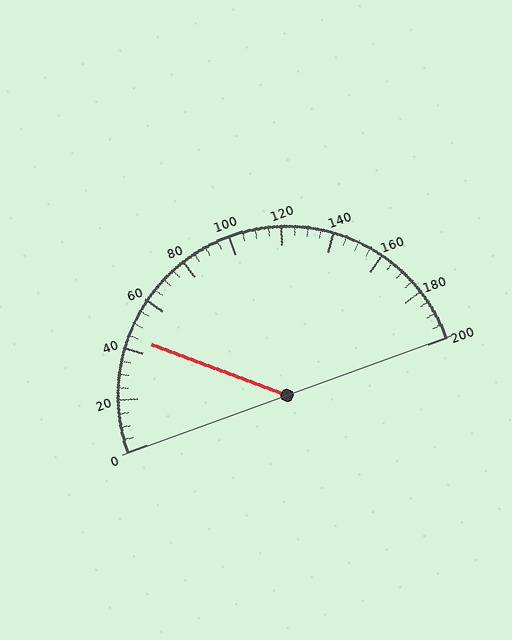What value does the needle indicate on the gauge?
The needle indicates approximately 45.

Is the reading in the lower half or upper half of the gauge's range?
The reading is in the lower half of the range (0 to 200).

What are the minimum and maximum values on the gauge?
The gauge ranges from 0 to 200.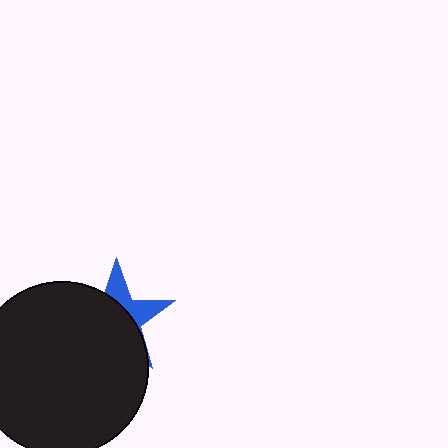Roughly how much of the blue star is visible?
A small part of it is visible (roughly 32%).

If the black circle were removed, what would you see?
You would see the complete blue star.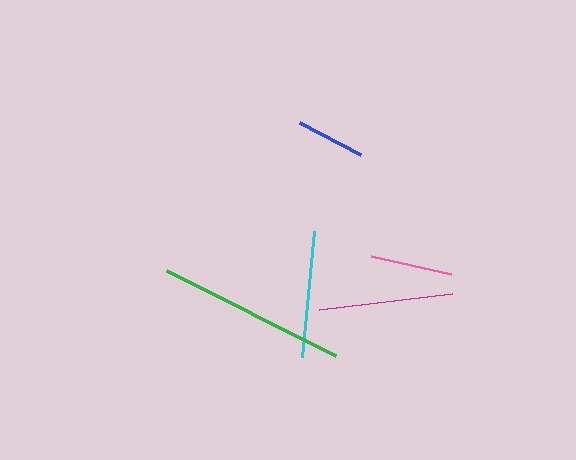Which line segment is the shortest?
The blue line is the shortest at approximately 68 pixels.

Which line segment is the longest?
The green line is the longest at approximately 188 pixels.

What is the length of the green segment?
The green segment is approximately 188 pixels long.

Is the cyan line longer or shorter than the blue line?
The cyan line is longer than the blue line.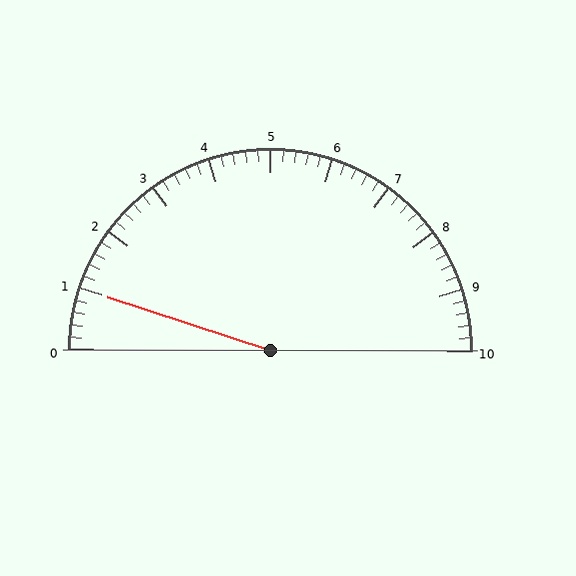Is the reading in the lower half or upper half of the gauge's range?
The reading is in the lower half of the range (0 to 10).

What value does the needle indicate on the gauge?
The needle indicates approximately 1.0.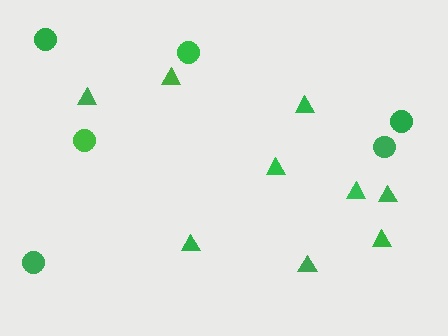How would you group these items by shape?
There are 2 groups: one group of circles (6) and one group of triangles (9).